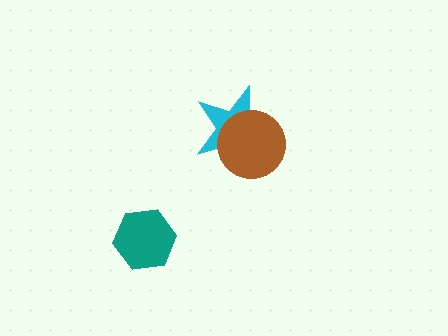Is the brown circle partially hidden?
No, no other shape covers it.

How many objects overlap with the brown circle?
1 object overlaps with the brown circle.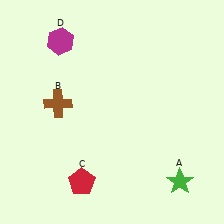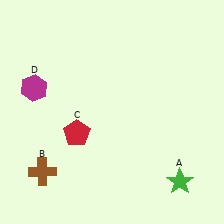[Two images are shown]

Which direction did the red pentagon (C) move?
The red pentagon (C) moved up.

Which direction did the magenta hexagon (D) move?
The magenta hexagon (D) moved down.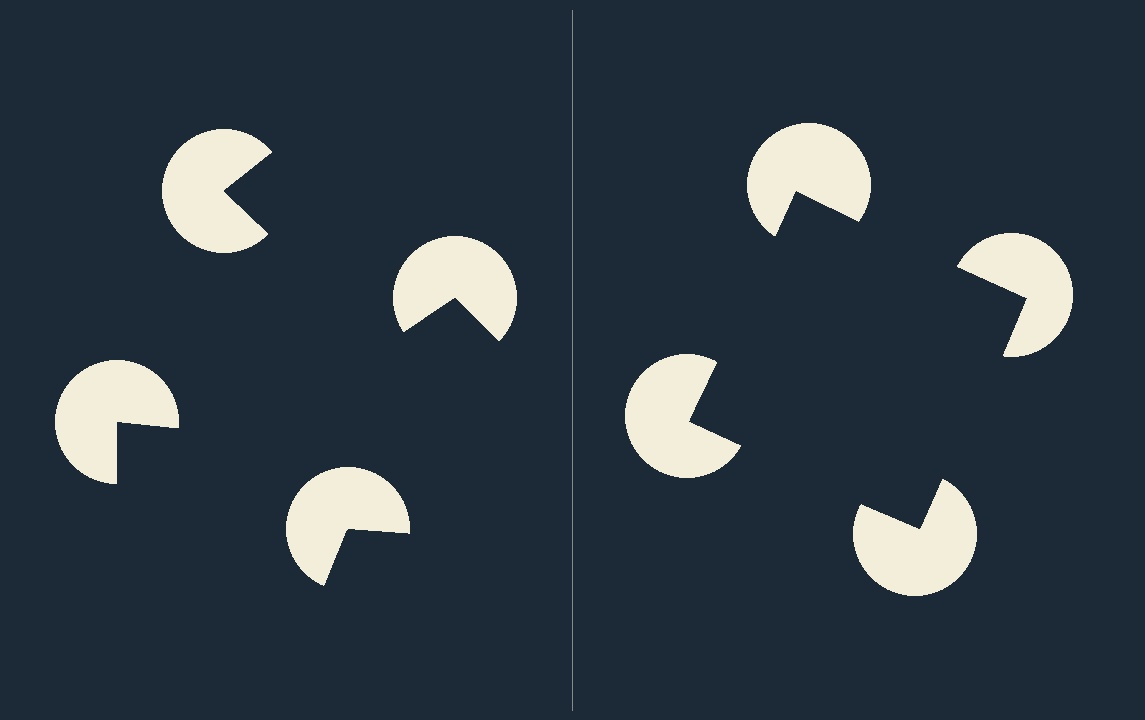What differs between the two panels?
The pac-man discs are positioned identically on both sides; only the wedge orientations differ. On the right they align to a square; on the left they are misaligned.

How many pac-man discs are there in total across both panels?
8 — 4 on each side.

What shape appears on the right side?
An illusory square.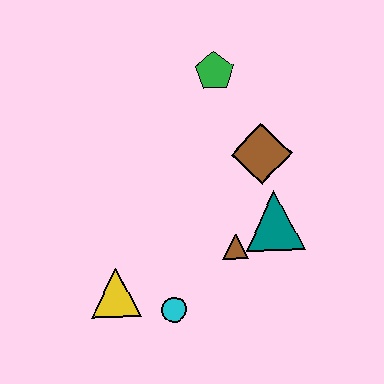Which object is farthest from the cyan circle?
The green pentagon is farthest from the cyan circle.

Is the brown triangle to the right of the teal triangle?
No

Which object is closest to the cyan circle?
The yellow triangle is closest to the cyan circle.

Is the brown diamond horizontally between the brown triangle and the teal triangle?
Yes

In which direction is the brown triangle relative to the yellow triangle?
The brown triangle is to the right of the yellow triangle.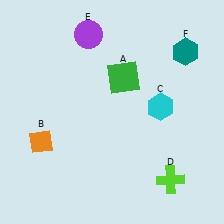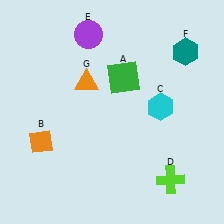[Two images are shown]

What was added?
An orange triangle (G) was added in Image 2.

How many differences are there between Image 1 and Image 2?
There is 1 difference between the two images.